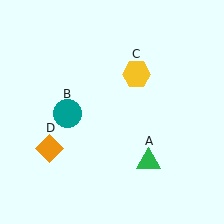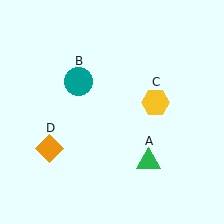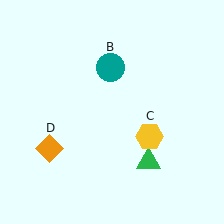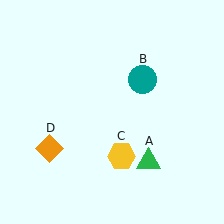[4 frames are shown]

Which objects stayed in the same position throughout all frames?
Green triangle (object A) and orange diamond (object D) remained stationary.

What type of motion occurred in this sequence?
The teal circle (object B), yellow hexagon (object C) rotated clockwise around the center of the scene.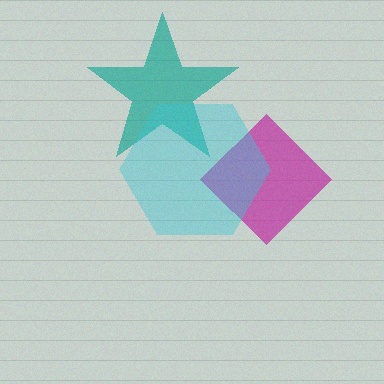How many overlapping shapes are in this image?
There are 3 overlapping shapes in the image.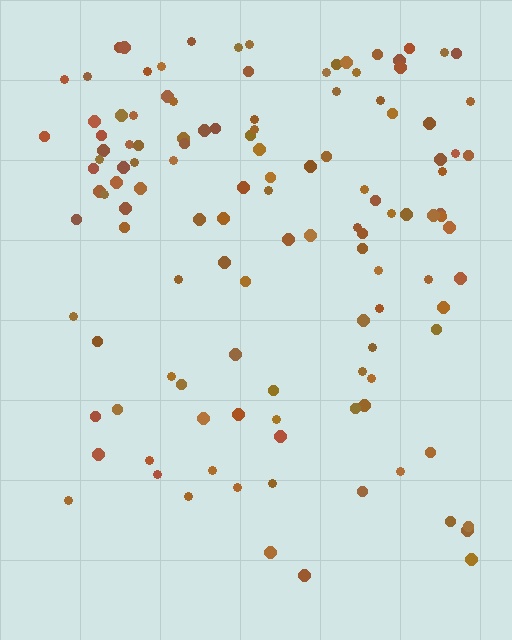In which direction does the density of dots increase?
From bottom to top, with the top side densest.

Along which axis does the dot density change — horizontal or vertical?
Vertical.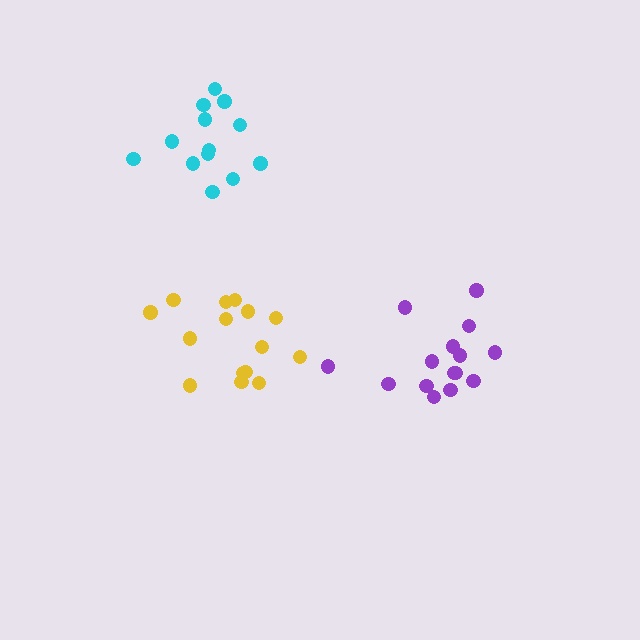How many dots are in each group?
Group 1: 15 dots, Group 2: 15 dots, Group 3: 13 dots (43 total).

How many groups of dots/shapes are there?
There are 3 groups.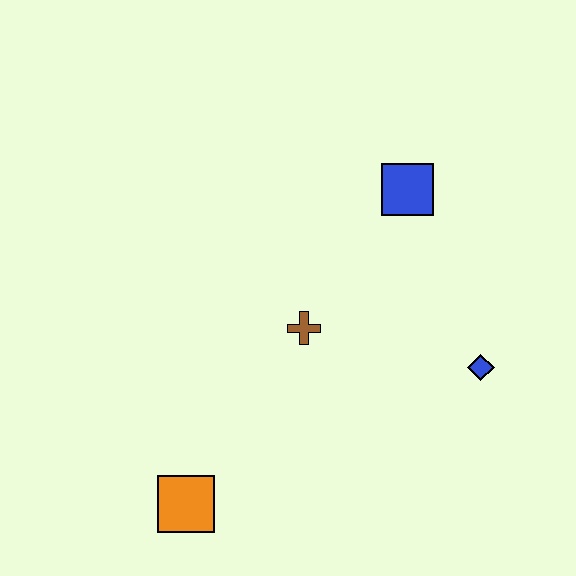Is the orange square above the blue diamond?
No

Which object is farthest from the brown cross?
The orange square is farthest from the brown cross.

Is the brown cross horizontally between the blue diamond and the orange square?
Yes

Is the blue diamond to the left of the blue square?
No